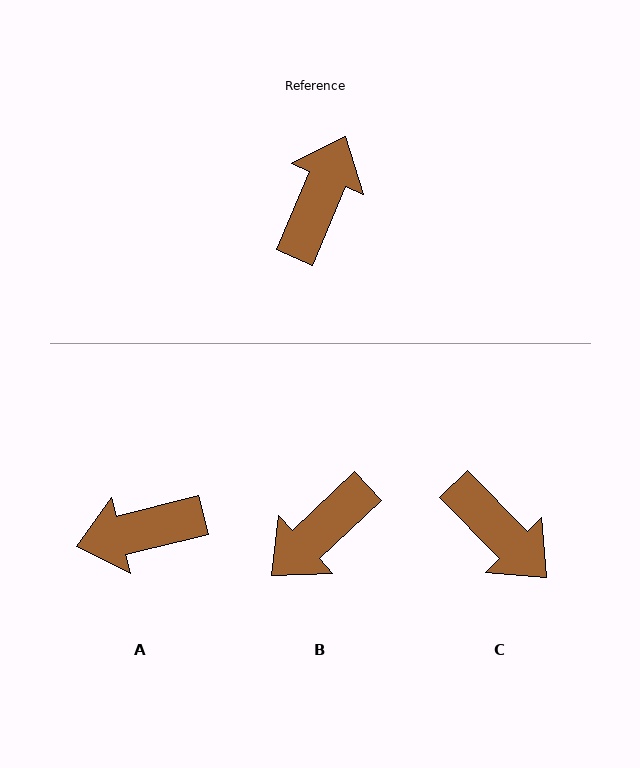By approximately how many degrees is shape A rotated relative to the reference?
Approximately 127 degrees counter-clockwise.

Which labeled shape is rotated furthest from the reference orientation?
B, about 156 degrees away.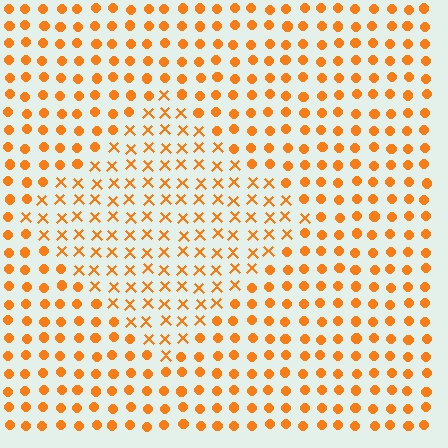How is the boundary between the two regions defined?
The boundary is defined by a change in element shape: X marks inside vs. circles outside. All elements share the same color and spacing.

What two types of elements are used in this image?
The image uses X marks inside the diamond region and circles outside it.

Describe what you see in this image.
The image is filled with small orange elements arranged in a uniform grid. A diamond-shaped region contains X marks, while the surrounding area contains circles. The boundary is defined purely by the change in element shape.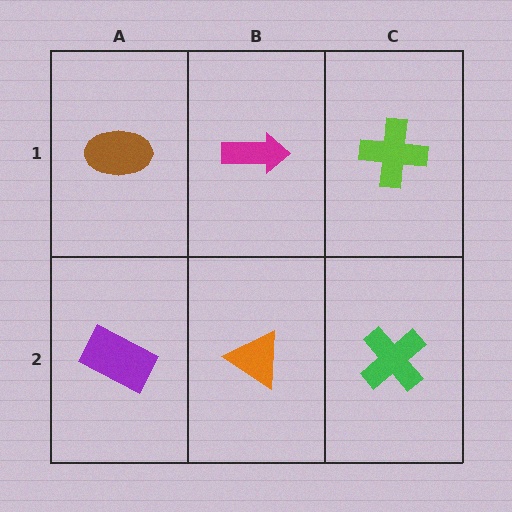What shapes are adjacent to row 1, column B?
An orange triangle (row 2, column B), a brown ellipse (row 1, column A), a lime cross (row 1, column C).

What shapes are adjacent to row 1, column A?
A purple rectangle (row 2, column A), a magenta arrow (row 1, column B).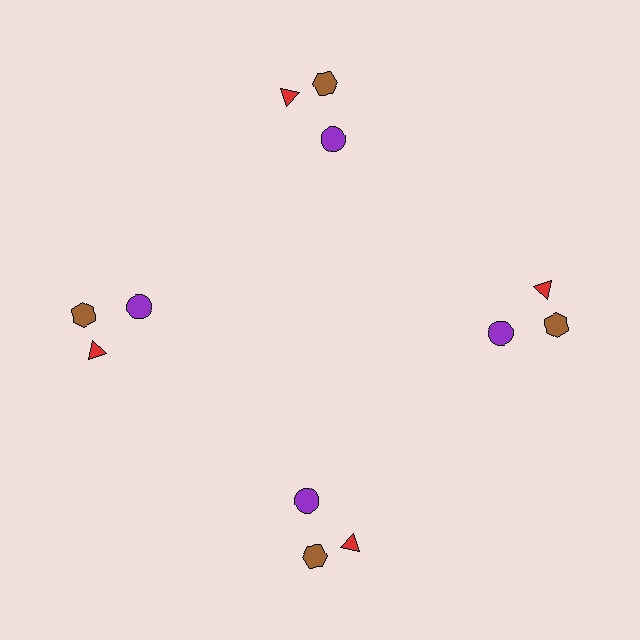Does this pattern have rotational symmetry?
Yes, this pattern has 4-fold rotational symmetry. It looks the same after rotating 90 degrees around the center.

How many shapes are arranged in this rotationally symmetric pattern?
There are 12 shapes, arranged in 4 groups of 3.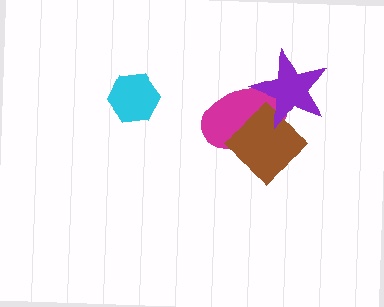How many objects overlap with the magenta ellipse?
2 objects overlap with the magenta ellipse.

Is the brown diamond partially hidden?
Yes, it is partially covered by another shape.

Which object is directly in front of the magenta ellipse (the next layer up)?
The brown diamond is directly in front of the magenta ellipse.